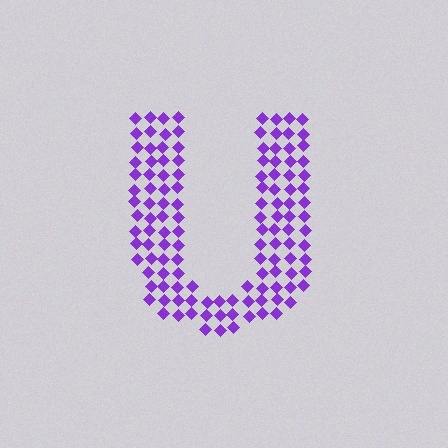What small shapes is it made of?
It is made of small diamonds.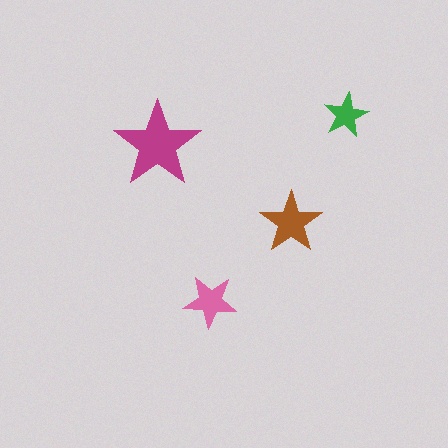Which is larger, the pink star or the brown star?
The brown one.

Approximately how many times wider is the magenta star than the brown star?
About 1.5 times wider.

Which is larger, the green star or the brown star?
The brown one.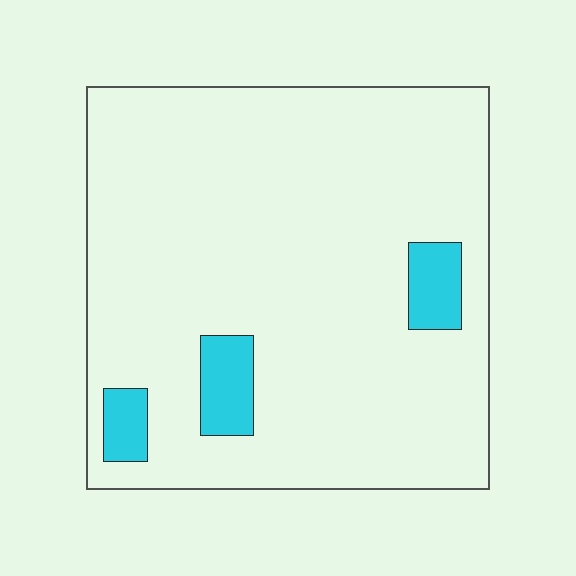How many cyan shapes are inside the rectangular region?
3.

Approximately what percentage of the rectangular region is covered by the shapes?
Approximately 10%.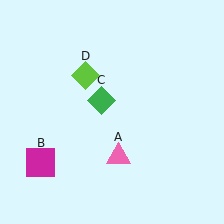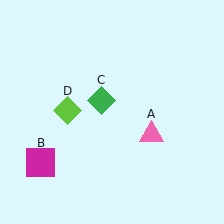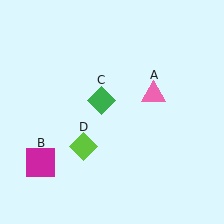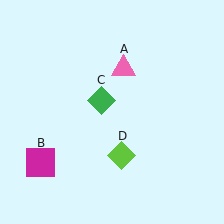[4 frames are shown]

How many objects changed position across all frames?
2 objects changed position: pink triangle (object A), lime diamond (object D).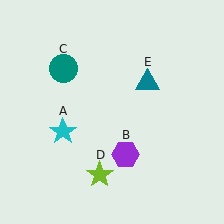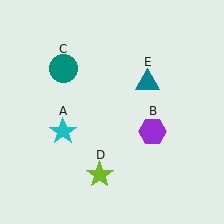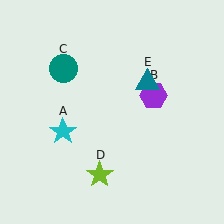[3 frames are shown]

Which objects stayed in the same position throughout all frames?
Cyan star (object A) and teal circle (object C) and lime star (object D) and teal triangle (object E) remained stationary.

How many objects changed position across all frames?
1 object changed position: purple hexagon (object B).